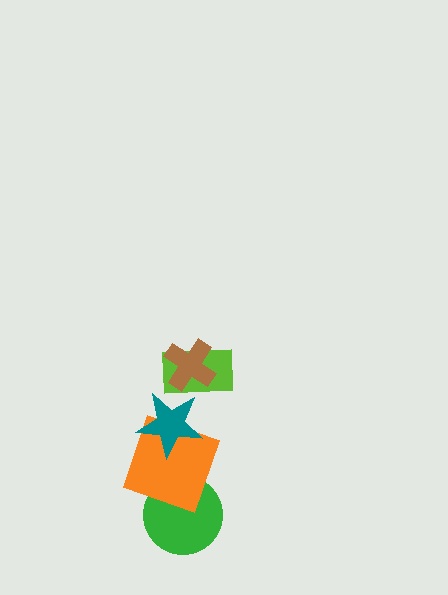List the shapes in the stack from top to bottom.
From top to bottom: the brown cross, the lime rectangle, the teal star, the orange square, the green circle.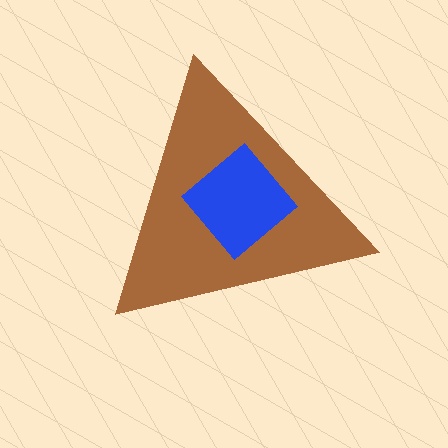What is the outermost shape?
The brown triangle.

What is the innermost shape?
The blue diamond.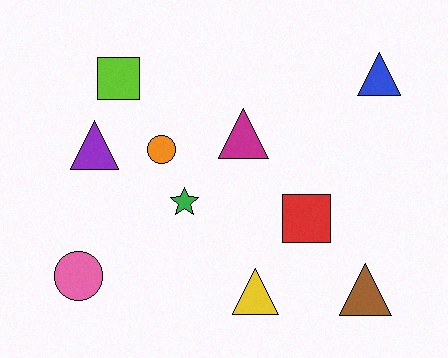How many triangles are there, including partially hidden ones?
There are 5 triangles.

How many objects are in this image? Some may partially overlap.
There are 10 objects.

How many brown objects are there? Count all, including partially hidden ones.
There is 1 brown object.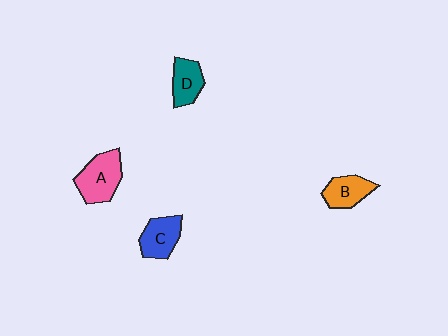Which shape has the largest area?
Shape A (pink).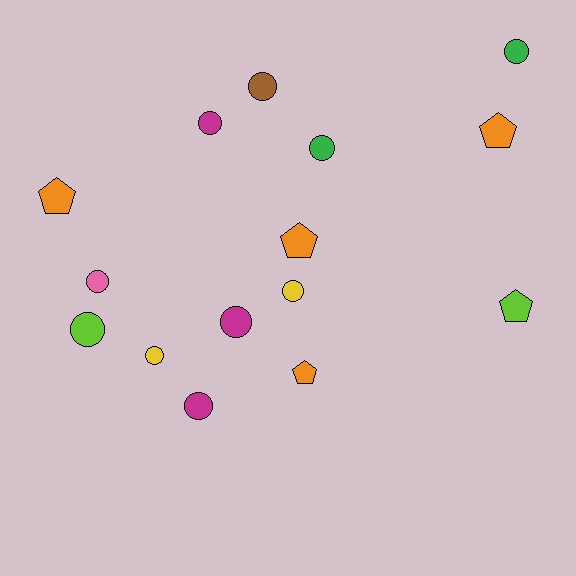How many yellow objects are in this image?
There are 2 yellow objects.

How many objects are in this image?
There are 15 objects.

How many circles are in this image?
There are 10 circles.